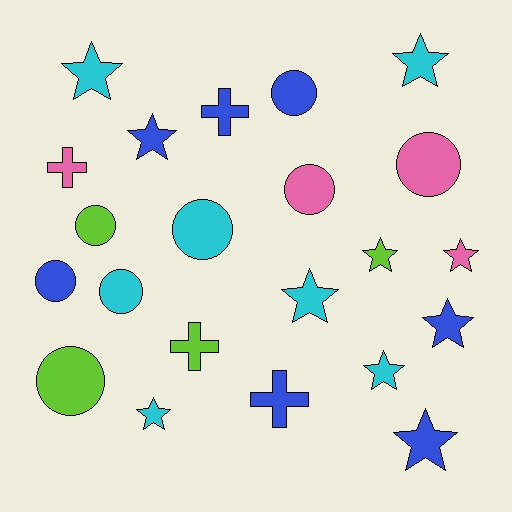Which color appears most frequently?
Cyan, with 7 objects.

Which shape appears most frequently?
Star, with 10 objects.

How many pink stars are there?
There is 1 pink star.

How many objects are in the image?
There are 22 objects.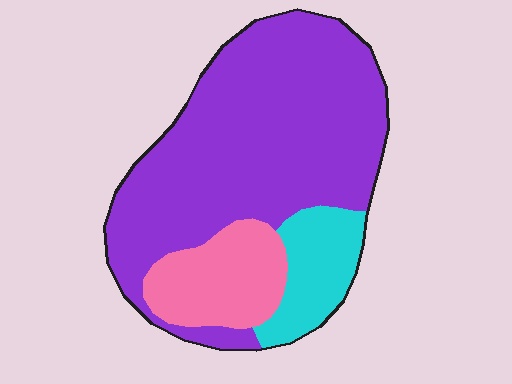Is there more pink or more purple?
Purple.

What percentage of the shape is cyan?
Cyan takes up about one eighth (1/8) of the shape.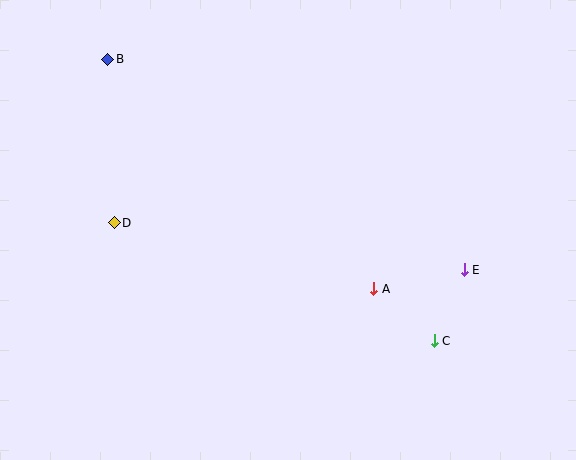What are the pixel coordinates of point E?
Point E is at (464, 270).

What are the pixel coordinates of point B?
Point B is at (108, 59).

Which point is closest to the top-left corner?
Point B is closest to the top-left corner.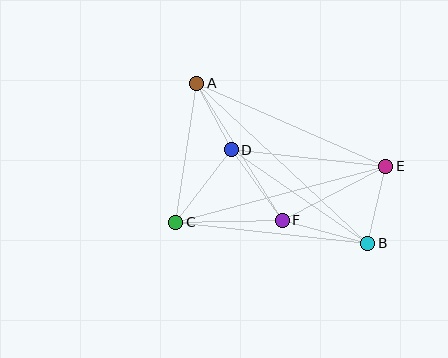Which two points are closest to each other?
Points A and D are closest to each other.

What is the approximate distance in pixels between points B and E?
The distance between B and E is approximately 79 pixels.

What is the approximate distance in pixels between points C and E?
The distance between C and E is approximately 217 pixels.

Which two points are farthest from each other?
Points A and B are farthest from each other.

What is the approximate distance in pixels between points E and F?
The distance between E and F is approximately 117 pixels.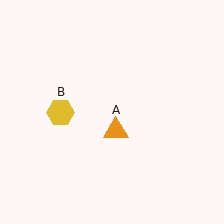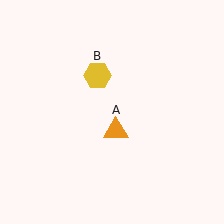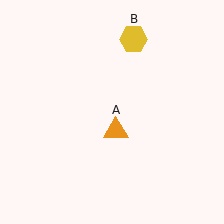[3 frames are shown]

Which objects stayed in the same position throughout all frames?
Orange triangle (object A) remained stationary.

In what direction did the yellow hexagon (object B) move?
The yellow hexagon (object B) moved up and to the right.